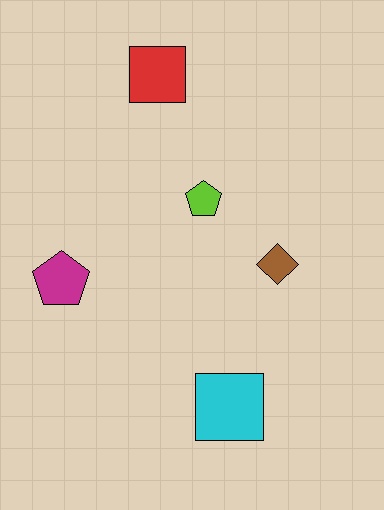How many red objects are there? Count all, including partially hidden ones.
There is 1 red object.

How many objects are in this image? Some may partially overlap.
There are 5 objects.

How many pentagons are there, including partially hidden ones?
There are 2 pentagons.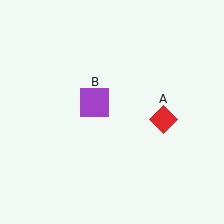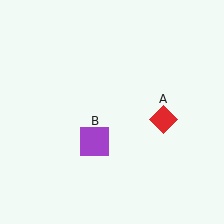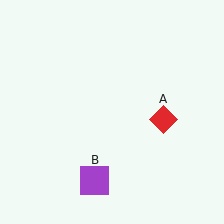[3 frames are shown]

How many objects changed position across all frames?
1 object changed position: purple square (object B).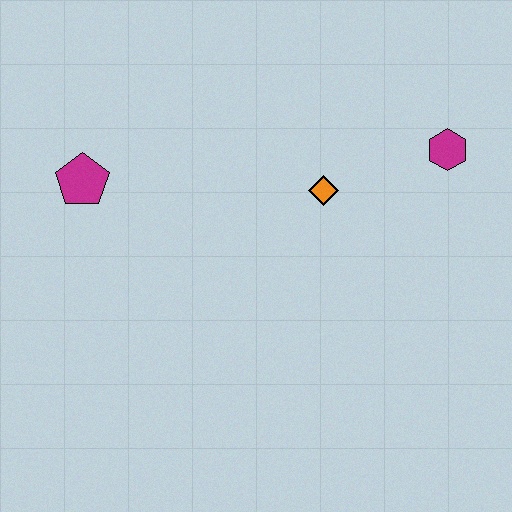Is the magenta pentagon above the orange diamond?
Yes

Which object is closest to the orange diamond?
The magenta hexagon is closest to the orange diamond.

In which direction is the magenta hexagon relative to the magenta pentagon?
The magenta hexagon is to the right of the magenta pentagon.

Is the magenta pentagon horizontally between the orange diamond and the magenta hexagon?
No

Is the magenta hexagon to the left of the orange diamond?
No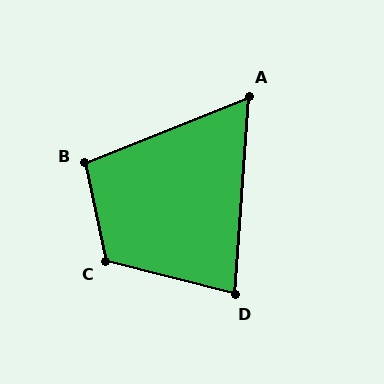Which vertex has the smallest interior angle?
A, at approximately 64 degrees.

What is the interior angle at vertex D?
Approximately 80 degrees (acute).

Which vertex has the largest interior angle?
C, at approximately 116 degrees.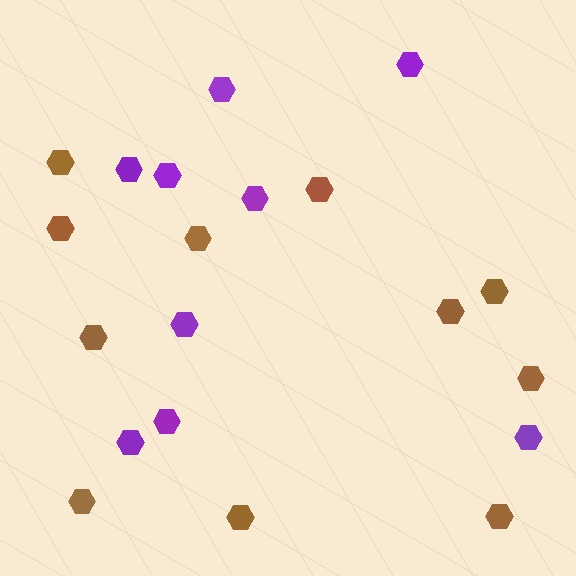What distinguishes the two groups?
There are 2 groups: one group of purple hexagons (9) and one group of brown hexagons (11).